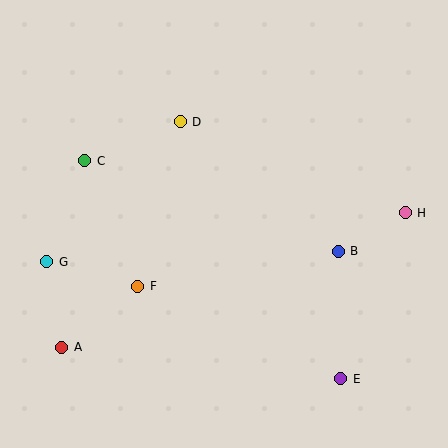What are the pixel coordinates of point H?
Point H is at (405, 213).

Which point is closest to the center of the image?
Point F at (138, 286) is closest to the center.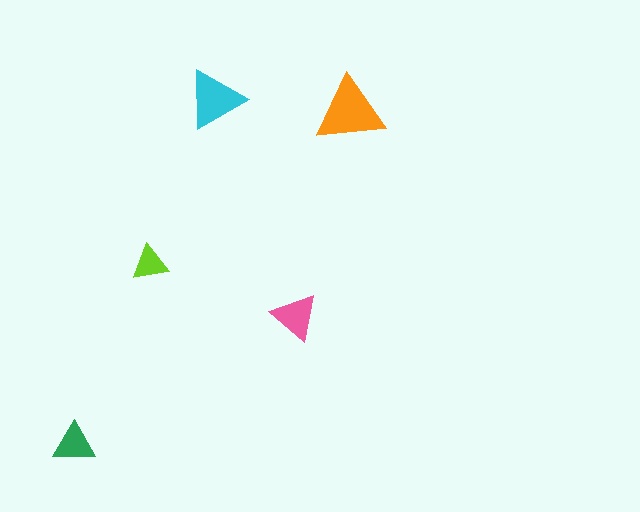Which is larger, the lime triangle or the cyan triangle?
The cyan one.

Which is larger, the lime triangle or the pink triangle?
The pink one.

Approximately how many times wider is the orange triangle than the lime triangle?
About 2 times wider.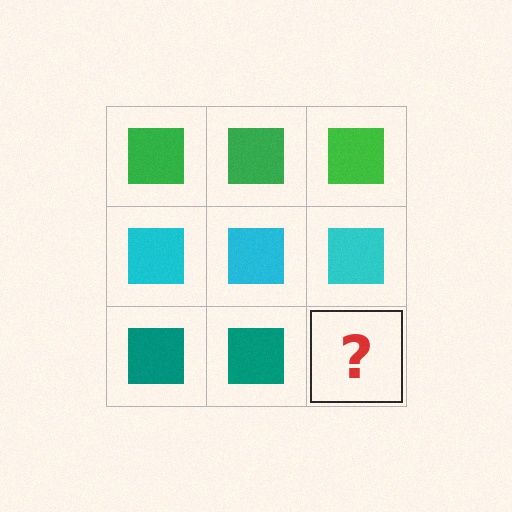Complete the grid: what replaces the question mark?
The question mark should be replaced with a teal square.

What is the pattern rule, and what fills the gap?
The rule is that each row has a consistent color. The gap should be filled with a teal square.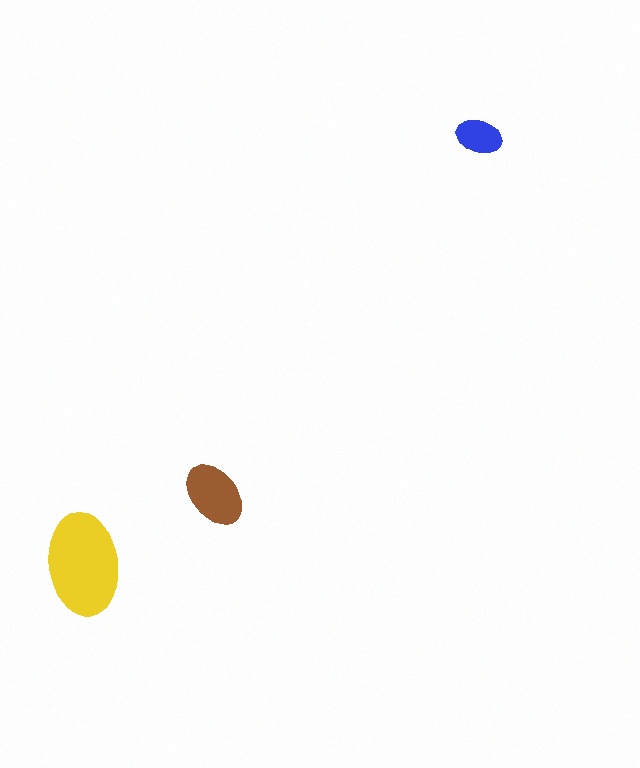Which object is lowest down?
The yellow ellipse is bottommost.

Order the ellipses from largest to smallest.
the yellow one, the brown one, the blue one.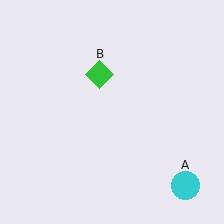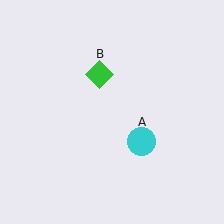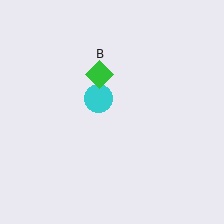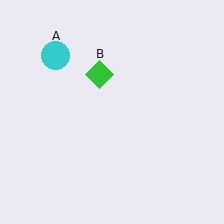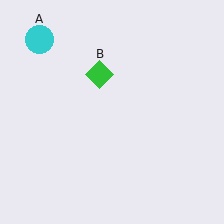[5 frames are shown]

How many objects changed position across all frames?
1 object changed position: cyan circle (object A).